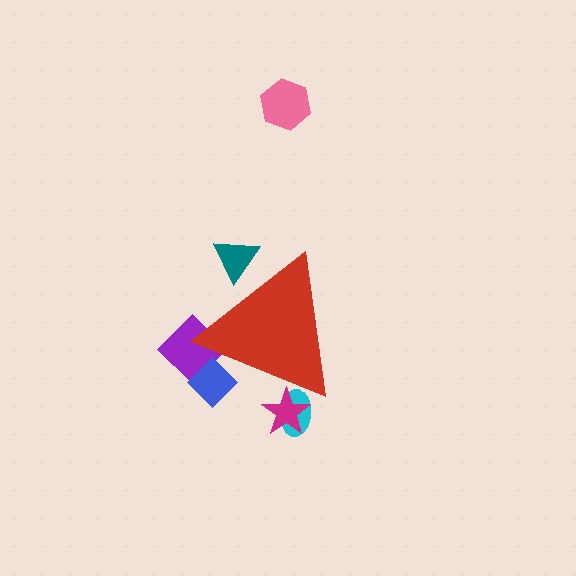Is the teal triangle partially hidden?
Yes, the teal triangle is partially hidden behind the red triangle.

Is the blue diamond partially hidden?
Yes, the blue diamond is partially hidden behind the red triangle.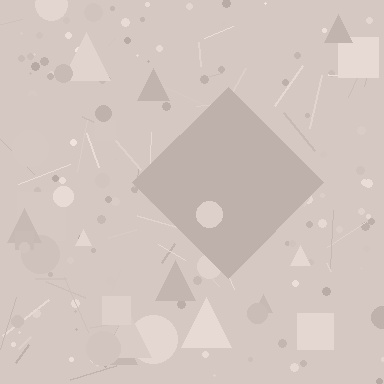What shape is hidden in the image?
A diamond is hidden in the image.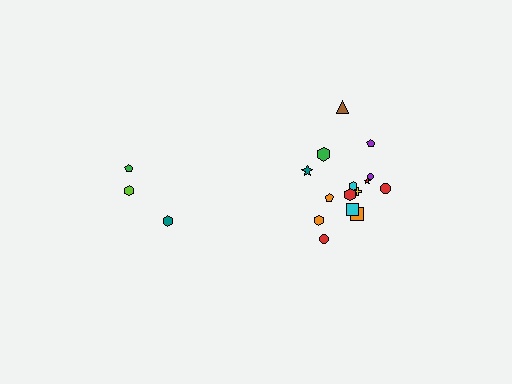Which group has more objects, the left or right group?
The right group.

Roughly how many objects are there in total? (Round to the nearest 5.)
Roughly 20 objects in total.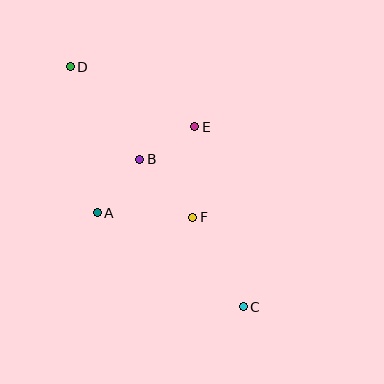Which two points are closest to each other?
Points B and E are closest to each other.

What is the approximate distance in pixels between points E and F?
The distance between E and F is approximately 90 pixels.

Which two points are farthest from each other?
Points C and D are farthest from each other.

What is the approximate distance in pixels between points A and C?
The distance between A and C is approximately 174 pixels.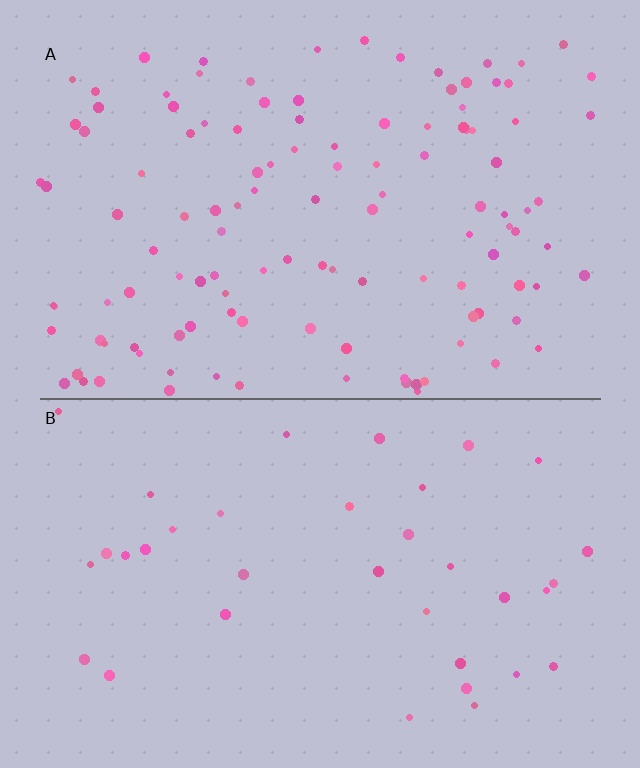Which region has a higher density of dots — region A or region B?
A (the top).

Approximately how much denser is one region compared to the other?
Approximately 3.3× — region A over region B.